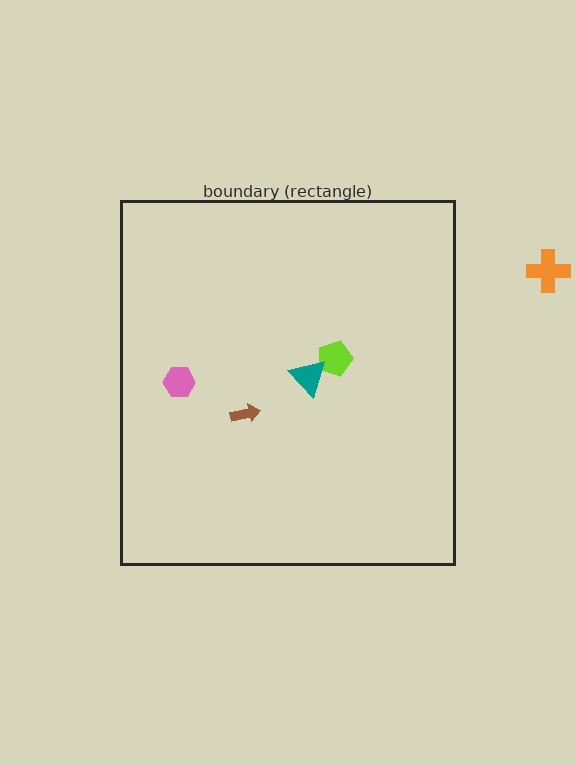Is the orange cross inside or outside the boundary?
Outside.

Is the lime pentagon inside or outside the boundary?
Inside.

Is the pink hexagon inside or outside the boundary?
Inside.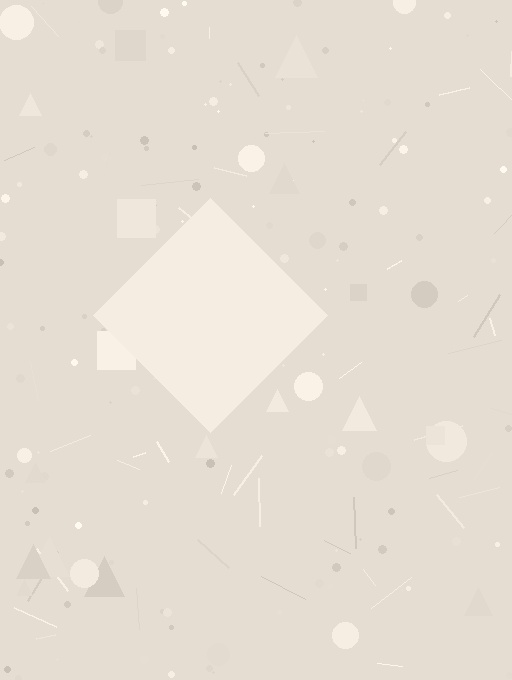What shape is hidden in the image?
A diamond is hidden in the image.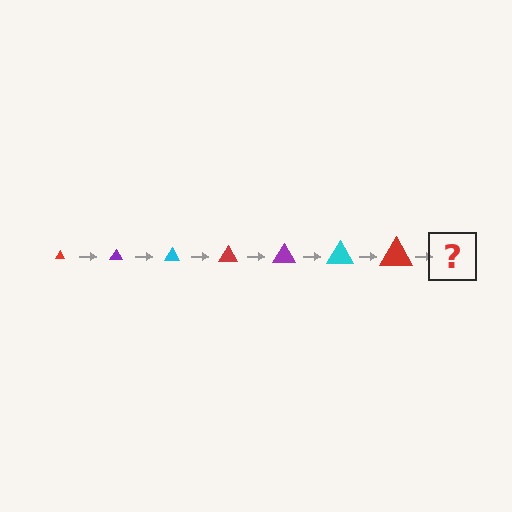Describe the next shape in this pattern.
It should be a purple triangle, larger than the previous one.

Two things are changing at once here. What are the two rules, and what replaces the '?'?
The two rules are that the triangle grows larger each step and the color cycles through red, purple, and cyan. The '?' should be a purple triangle, larger than the previous one.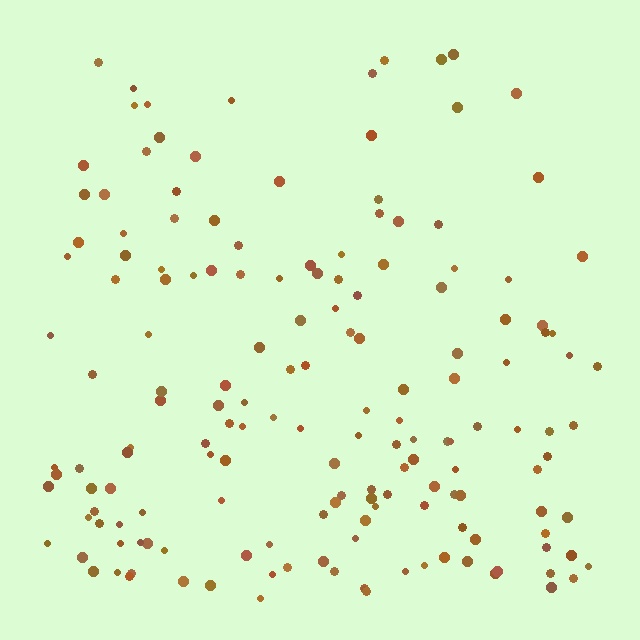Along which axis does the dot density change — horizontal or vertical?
Vertical.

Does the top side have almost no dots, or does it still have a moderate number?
Still a moderate number, just noticeably fewer than the bottom.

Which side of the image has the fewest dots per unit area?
The top.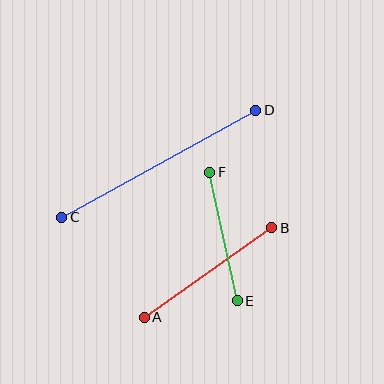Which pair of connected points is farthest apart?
Points C and D are farthest apart.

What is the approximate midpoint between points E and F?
The midpoint is at approximately (224, 237) pixels.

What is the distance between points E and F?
The distance is approximately 131 pixels.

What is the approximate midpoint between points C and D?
The midpoint is at approximately (159, 164) pixels.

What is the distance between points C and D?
The distance is approximately 221 pixels.